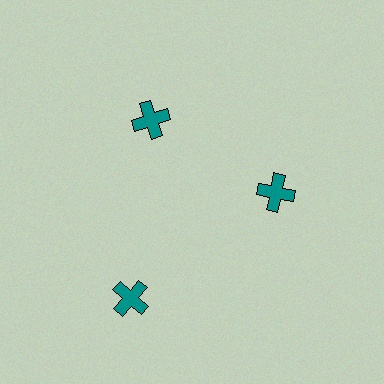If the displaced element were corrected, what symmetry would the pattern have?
It would have 3-fold rotational symmetry — the pattern would map onto itself every 120 degrees.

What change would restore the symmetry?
The symmetry would be restored by moving it inward, back onto the ring so that all 3 crosses sit at equal angles and equal distance from the center.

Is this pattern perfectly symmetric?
No. The 3 teal crosses are arranged in a ring, but one element near the 7 o'clock position is pushed outward from the center, breaking the 3-fold rotational symmetry.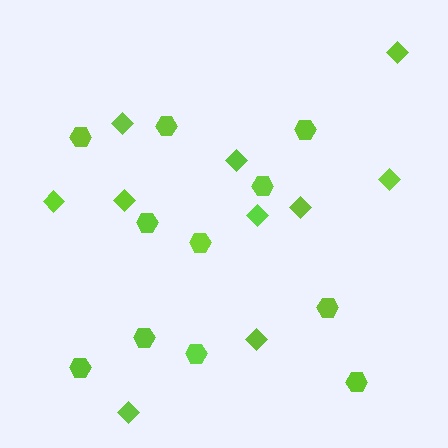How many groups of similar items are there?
There are 2 groups: one group of hexagons (11) and one group of diamonds (10).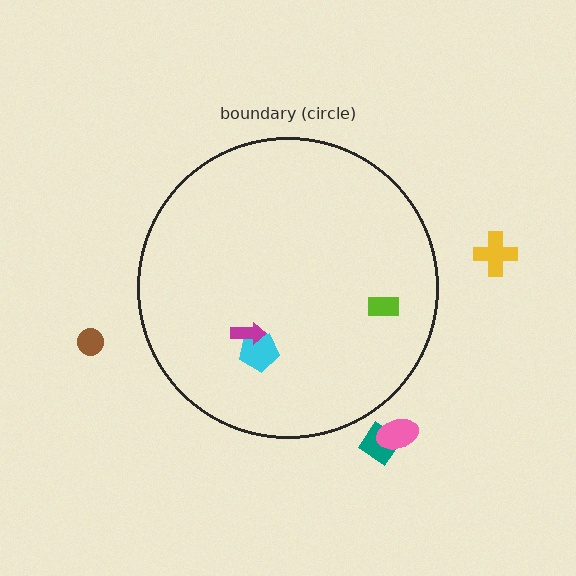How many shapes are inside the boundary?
3 inside, 4 outside.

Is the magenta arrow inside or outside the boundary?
Inside.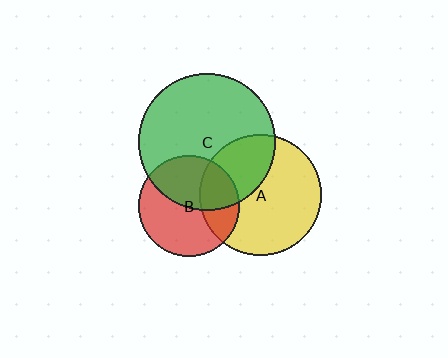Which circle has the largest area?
Circle C (green).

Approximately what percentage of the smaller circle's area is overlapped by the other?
Approximately 45%.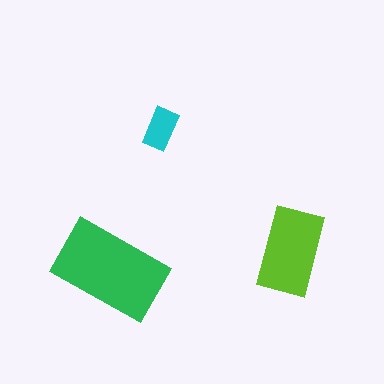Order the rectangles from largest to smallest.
the green one, the lime one, the cyan one.